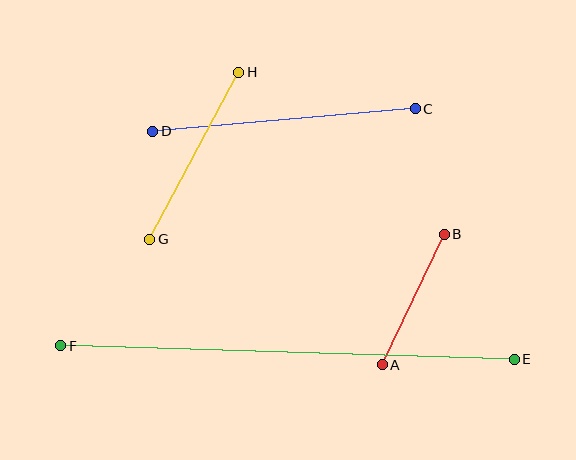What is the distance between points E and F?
The distance is approximately 453 pixels.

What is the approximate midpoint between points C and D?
The midpoint is at approximately (284, 120) pixels.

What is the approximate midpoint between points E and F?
The midpoint is at approximately (288, 352) pixels.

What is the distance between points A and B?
The distance is approximately 145 pixels.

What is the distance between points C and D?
The distance is approximately 263 pixels.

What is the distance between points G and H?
The distance is approximately 190 pixels.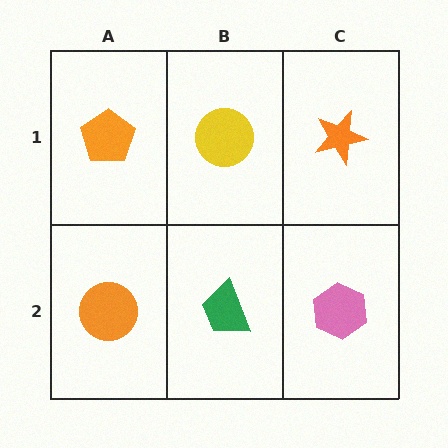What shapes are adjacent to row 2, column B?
A yellow circle (row 1, column B), an orange circle (row 2, column A), a pink hexagon (row 2, column C).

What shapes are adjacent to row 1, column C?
A pink hexagon (row 2, column C), a yellow circle (row 1, column B).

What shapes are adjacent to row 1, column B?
A green trapezoid (row 2, column B), an orange pentagon (row 1, column A), an orange star (row 1, column C).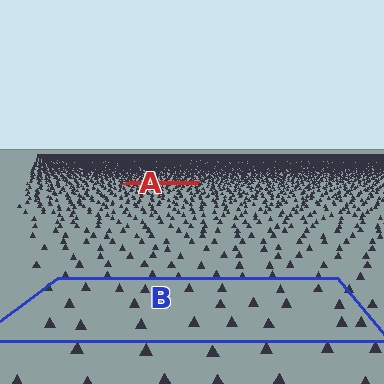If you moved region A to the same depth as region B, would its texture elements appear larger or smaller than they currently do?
They would appear larger. At a closer depth, the same texture elements are projected at a bigger on-screen size.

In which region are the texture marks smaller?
The texture marks are smaller in region A, because it is farther away.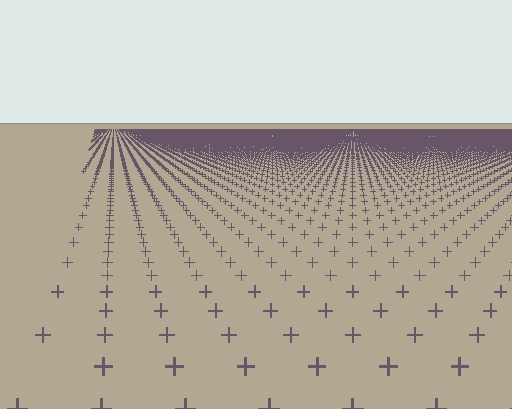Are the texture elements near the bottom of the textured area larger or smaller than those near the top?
Larger. Near the bottom, elements are closer to the viewer and appear at a bigger on-screen size.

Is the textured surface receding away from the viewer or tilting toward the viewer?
The surface is receding away from the viewer. Texture elements get smaller and denser toward the top.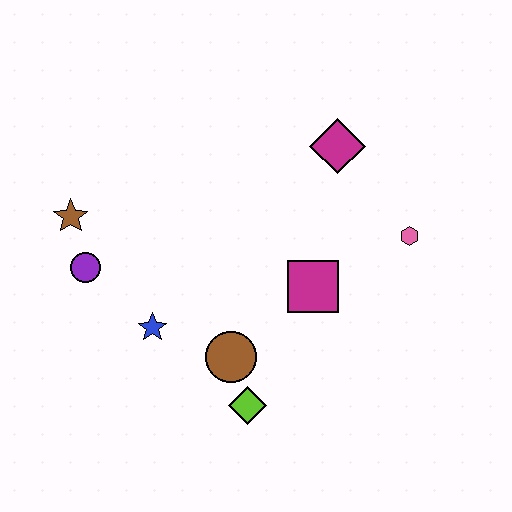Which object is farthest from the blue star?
The pink hexagon is farthest from the blue star.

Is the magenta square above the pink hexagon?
No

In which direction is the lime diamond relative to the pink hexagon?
The lime diamond is below the pink hexagon.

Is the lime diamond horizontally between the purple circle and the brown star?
No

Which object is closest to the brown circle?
The lime diamond is closest to the brown circle.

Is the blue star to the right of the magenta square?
No